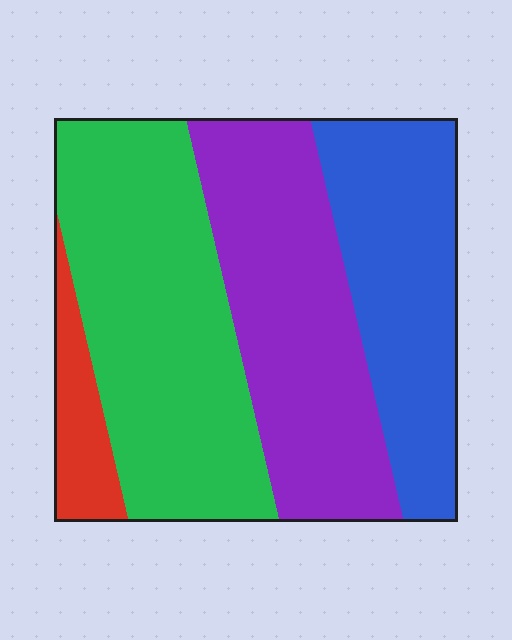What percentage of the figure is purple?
Purple covers 31% of the figure.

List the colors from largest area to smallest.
From largest to smallest: green, purple, blue, red.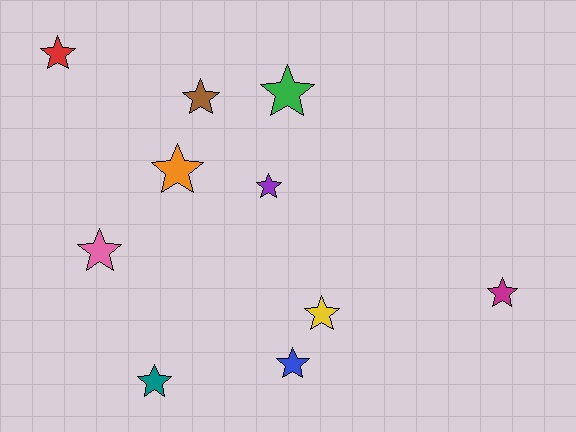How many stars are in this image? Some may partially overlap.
There are 10 stars.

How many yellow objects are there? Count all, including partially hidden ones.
There is 1 yellow object.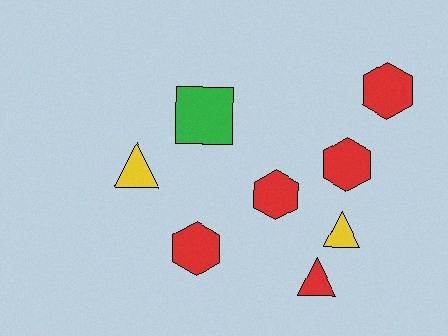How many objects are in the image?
There are 8 objects.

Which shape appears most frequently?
Hexagon, with 4 objects.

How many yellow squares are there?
There are no yellow squares.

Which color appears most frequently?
Red, with 5 objects.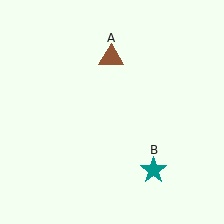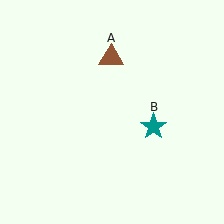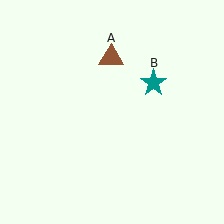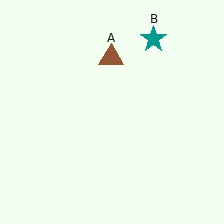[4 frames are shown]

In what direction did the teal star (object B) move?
The teal star (object B) moved up.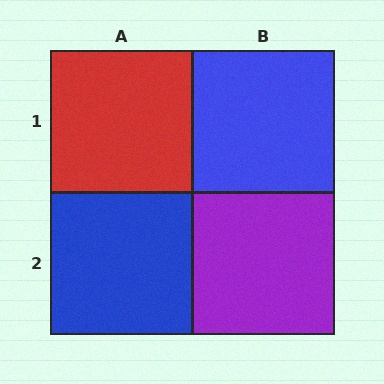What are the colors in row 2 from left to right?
Blue, purple.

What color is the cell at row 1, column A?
Red.